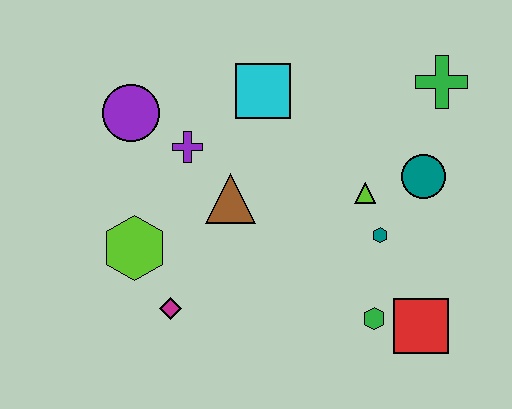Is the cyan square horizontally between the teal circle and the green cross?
No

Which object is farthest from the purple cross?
The red square is farthest from the purple cross.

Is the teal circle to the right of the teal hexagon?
Yes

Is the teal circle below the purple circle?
Yes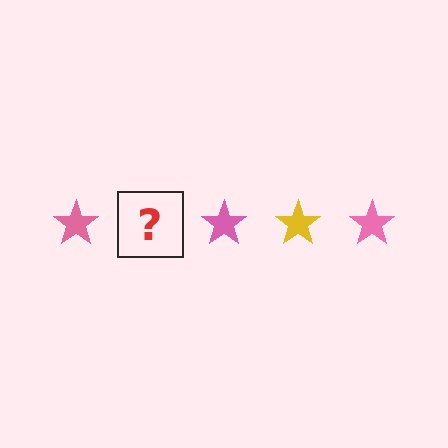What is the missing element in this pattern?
The missing element is a yellow star.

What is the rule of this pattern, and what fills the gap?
The rule is that the pattern cycles through pink, yellow stars. The gap should be filled with a yellow star.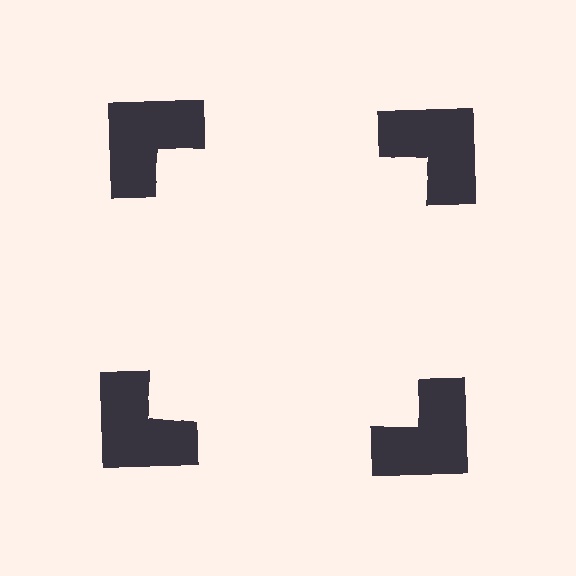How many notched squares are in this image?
There are 4 — one at each vertex of the illusory square.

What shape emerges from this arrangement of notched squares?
An illusory square — its edges are inferred from the aligned wedge cuts in the notched squares, not physically drawn.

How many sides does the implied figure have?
4 sides.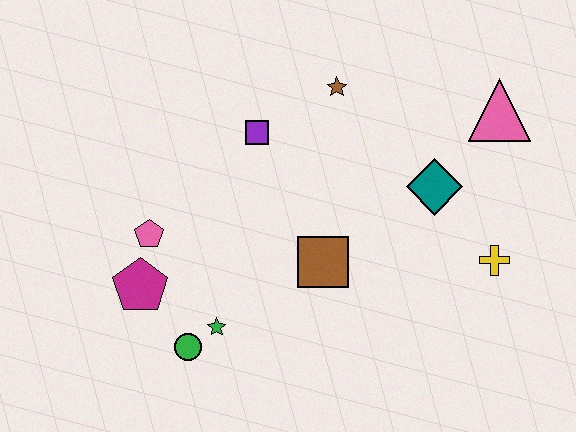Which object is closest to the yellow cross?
The teal diamond is closest to the yellow cross.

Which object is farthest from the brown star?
The green circle is farthest from the brown star.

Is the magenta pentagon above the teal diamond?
No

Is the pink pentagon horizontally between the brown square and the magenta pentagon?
Yes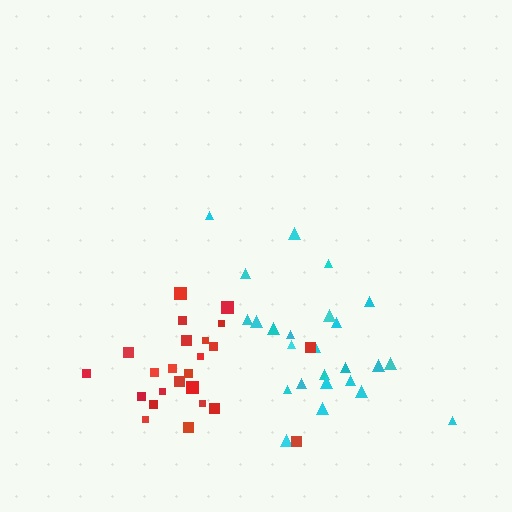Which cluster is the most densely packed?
Red.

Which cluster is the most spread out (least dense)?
Cyan.